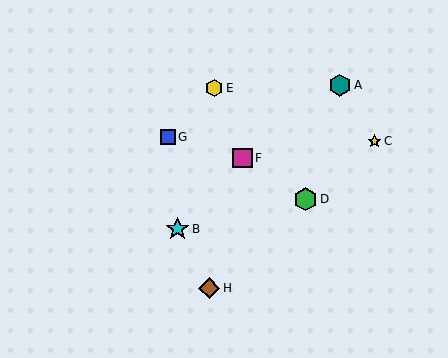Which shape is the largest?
The green hexagon (labeled D) is the largest.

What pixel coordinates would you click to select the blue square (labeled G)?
Click at (168, 137) to select the blue square G.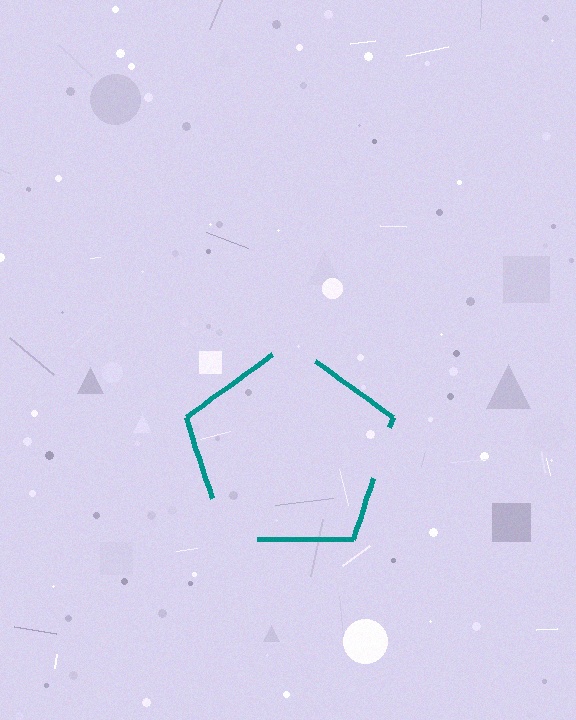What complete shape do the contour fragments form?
The contour fragments form a pentagon.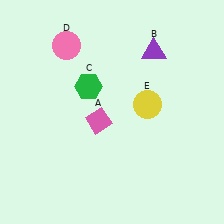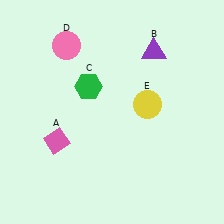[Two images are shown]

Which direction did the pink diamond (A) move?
The pink diamond (A) moved left.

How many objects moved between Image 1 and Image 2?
1 object moved between the two images.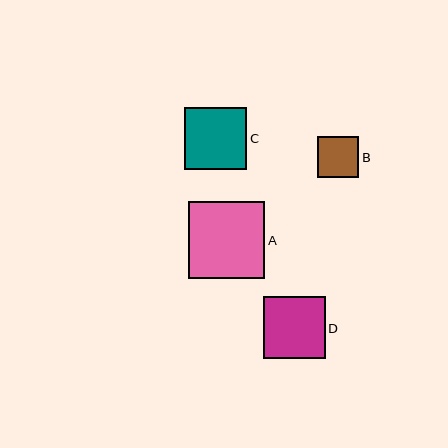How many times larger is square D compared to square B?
Square D is approximately 1.5 times the size of square B.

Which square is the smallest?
Square B is the smallest with a size of approximately 41 pixels.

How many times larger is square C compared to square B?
Square C is approximately 1.5 times the size of square B.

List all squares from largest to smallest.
From largest to smallest: A, C, D, B.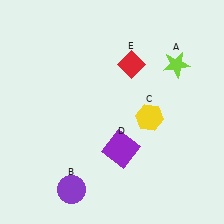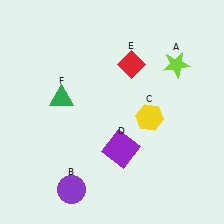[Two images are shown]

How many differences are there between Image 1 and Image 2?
There is 1 difference between the two images.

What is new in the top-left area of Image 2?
A green triangle (F) was added in the top-left area of Image 2.